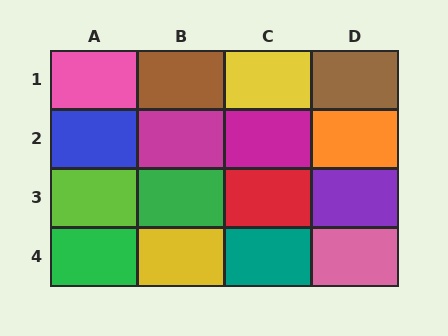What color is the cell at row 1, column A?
Pink.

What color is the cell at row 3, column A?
Lime.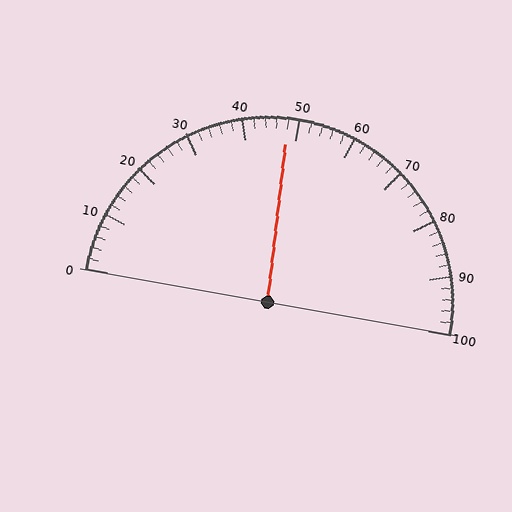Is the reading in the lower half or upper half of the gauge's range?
The reading is in the lower half of the range (0 to 100).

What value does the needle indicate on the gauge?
The needle indicates approximately 48.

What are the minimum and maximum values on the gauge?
The gauge ranges from 0 to 100.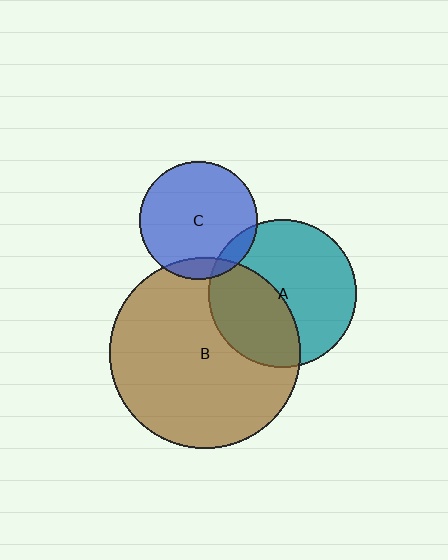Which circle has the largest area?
Circle B (brown).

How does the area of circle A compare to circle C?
Approximately 1.6 times.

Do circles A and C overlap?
Yes.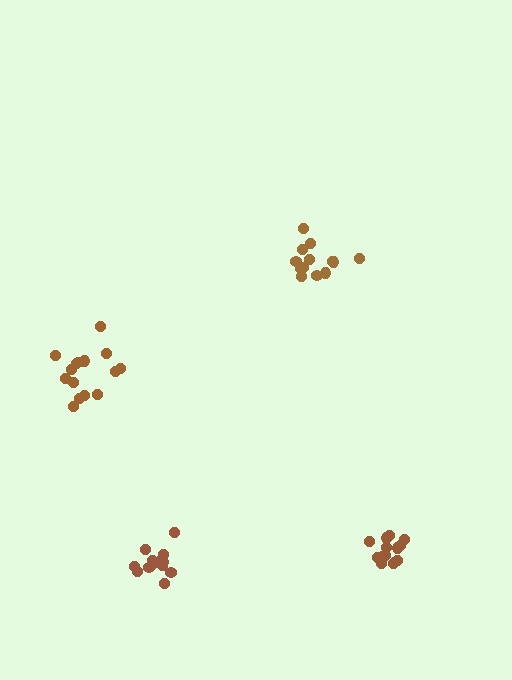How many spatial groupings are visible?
There are 4 spatial groupings.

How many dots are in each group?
Group 1: 14 dots, Group 2: 13 dots, Group 3: 14 dots, Group 4: 15 dots (56 total).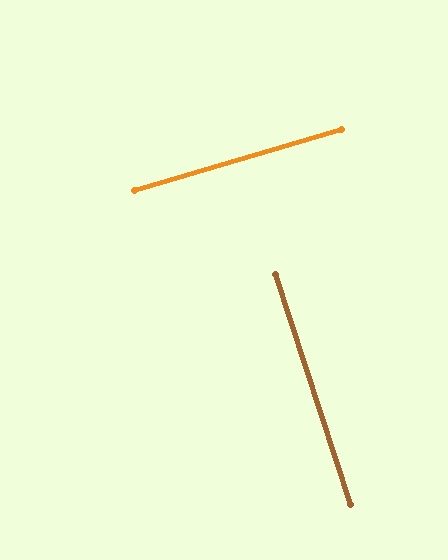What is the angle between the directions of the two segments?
Approximately 88 degrees.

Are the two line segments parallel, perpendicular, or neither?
Perpendicular — they meet at approximately 88°.